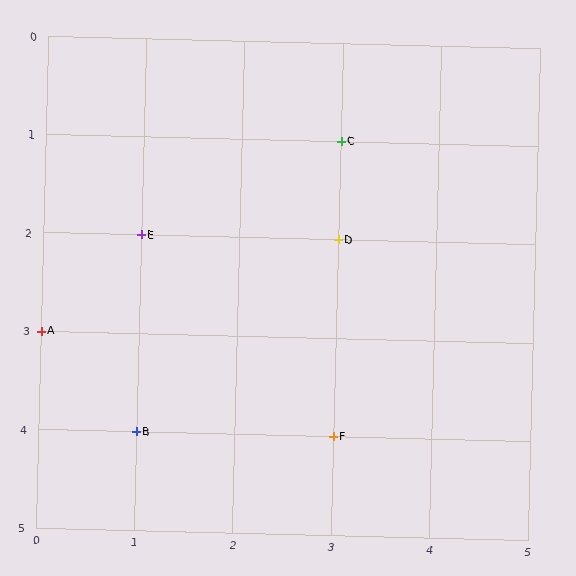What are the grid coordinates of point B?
Point B is at grid coordinates (1, 4).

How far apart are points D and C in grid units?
Points D and C are 1 row apart.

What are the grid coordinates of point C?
Point C is at grid coordinates (3, 1).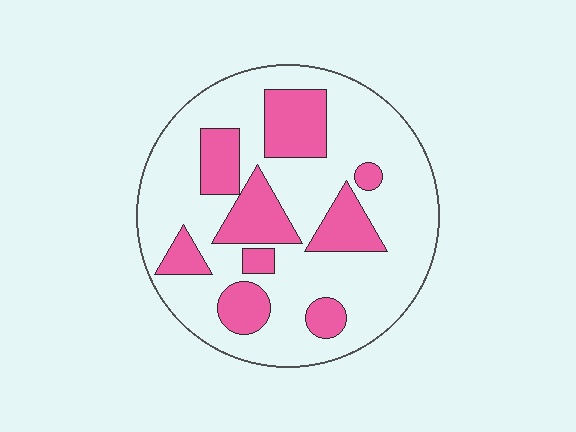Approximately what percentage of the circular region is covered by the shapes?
Approximately 30%.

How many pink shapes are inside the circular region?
9.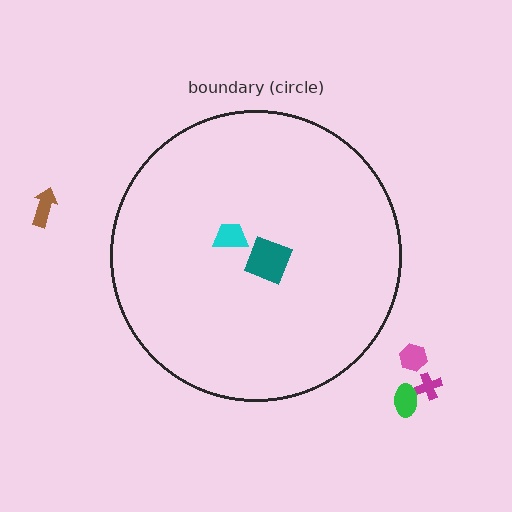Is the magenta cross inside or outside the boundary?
Outside.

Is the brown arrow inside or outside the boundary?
Outside.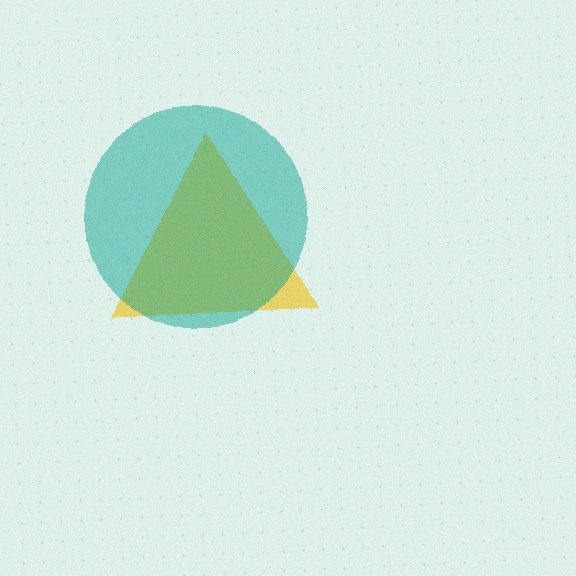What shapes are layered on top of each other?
The layered shapes are: a yellow triangle, a teal circle.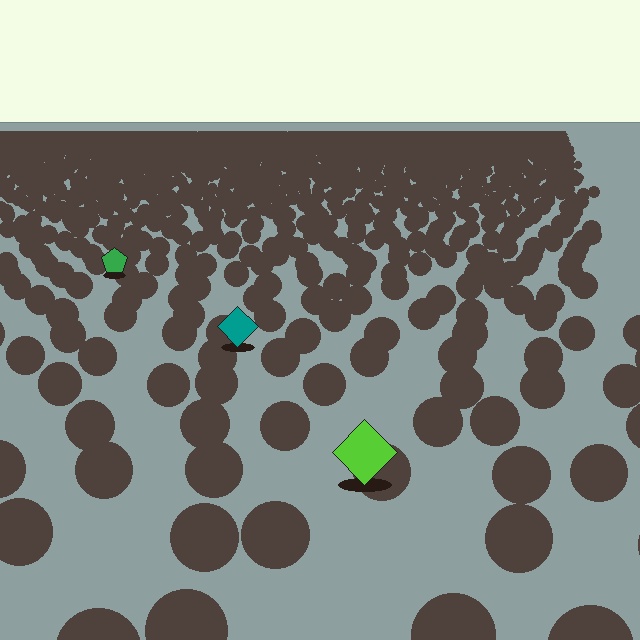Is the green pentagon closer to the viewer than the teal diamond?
No. The teal diamond is closer — you can tell from the texture gradient: the ground texture is coarser near it.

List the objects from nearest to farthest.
From nearest to farthest: the lime diamond, the teal diamond, the green pentagon.